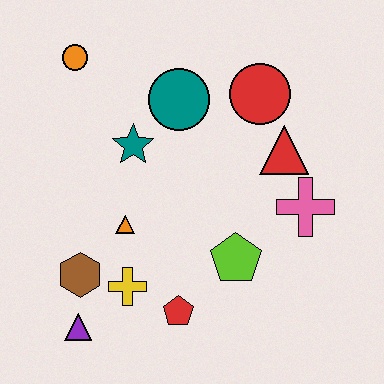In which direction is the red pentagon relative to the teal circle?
The red pentagon is below the teal circle.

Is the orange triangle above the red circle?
No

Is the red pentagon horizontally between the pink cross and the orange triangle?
Yes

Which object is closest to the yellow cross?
The brown hexagon is closest to the yellow cross.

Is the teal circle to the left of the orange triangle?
No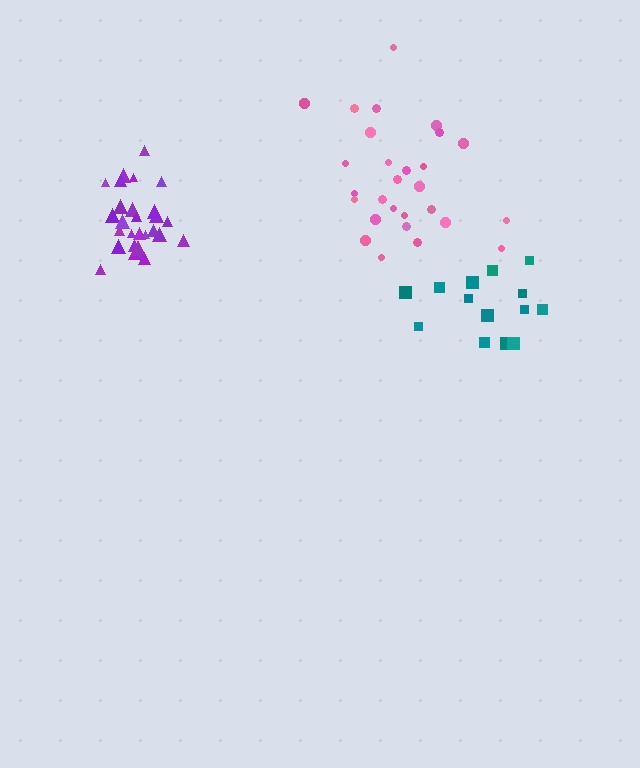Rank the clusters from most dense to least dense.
purple, pink, teal.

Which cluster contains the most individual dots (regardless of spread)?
Purple (30).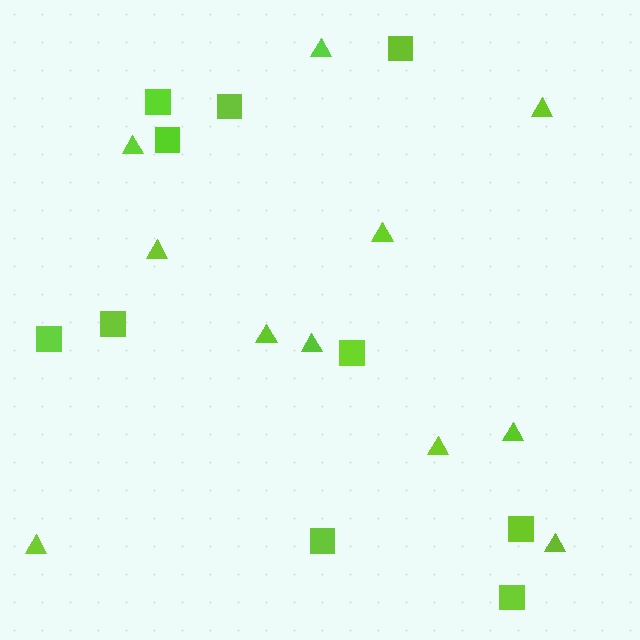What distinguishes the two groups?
There are 2 groups: one group of triangles (11) and one group of squares (10).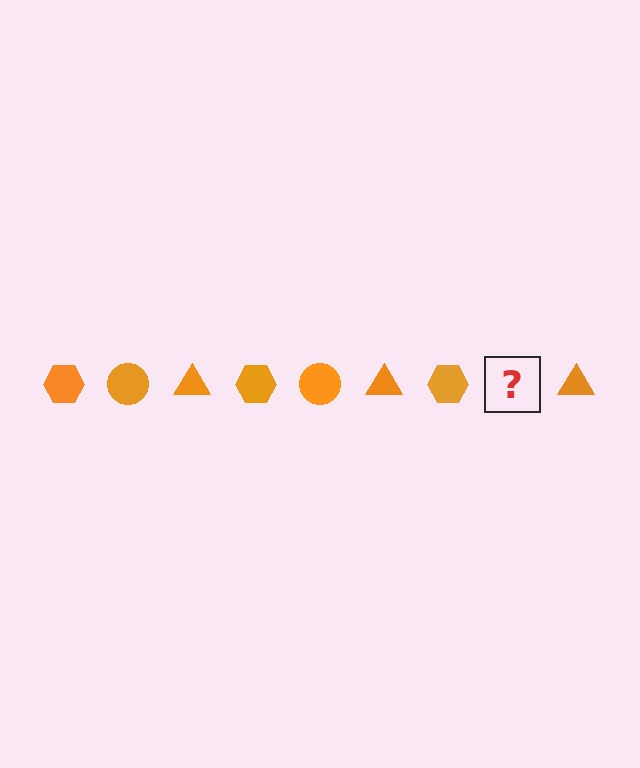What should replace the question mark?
The question mark should be replaced with an orange circle.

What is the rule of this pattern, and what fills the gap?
The rule is that the pattern cycles through hexagon, circle, triangle shapes in orange. The gap should be filled with an orange circle.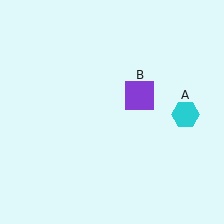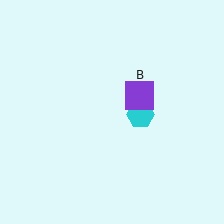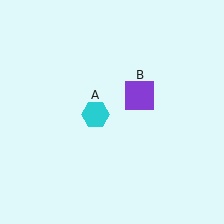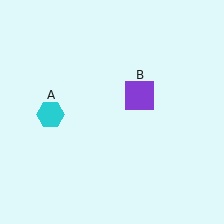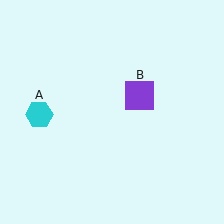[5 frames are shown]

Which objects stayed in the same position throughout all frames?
Purple square (object B) remained stationary.